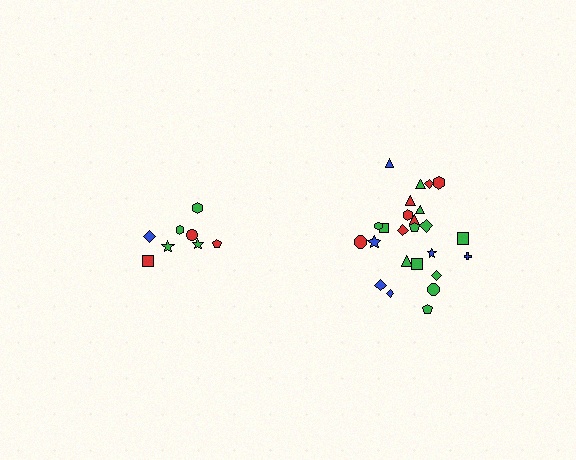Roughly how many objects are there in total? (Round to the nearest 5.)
Roughly 35 objects in total.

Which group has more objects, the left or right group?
The right group.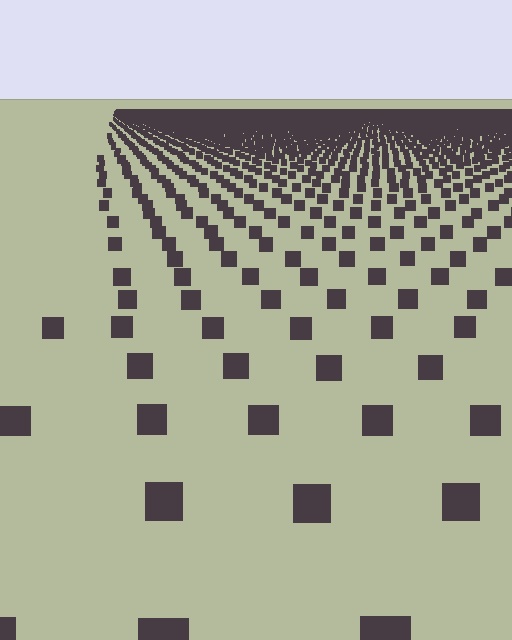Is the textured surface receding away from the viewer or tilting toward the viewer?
The surface is receding away from the viewer. Texture elements get smaller and denser toward the top.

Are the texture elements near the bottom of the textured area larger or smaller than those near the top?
Larger. Near the bottom, elements are closer to the viewer and appear at a bigger on-screen size.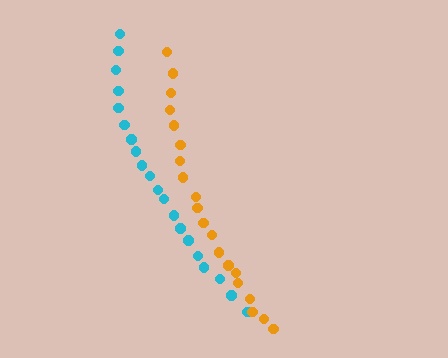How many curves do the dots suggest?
There are 2 distinct paths.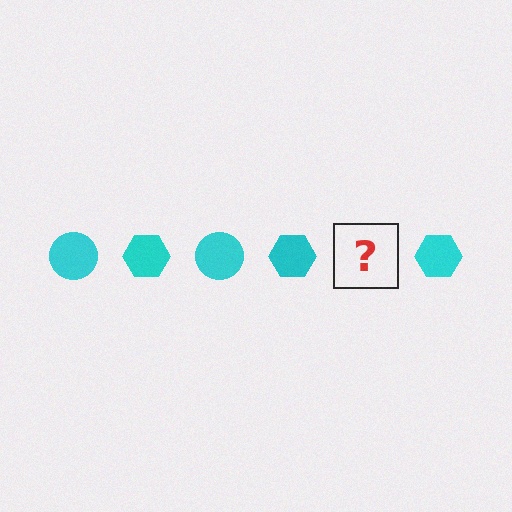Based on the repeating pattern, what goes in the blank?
The blank should be a cyan circle.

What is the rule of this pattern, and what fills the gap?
The rule is that the pattern cycles through circle, hexagon shapes in cyan. The gap should be filled with a cyan circle.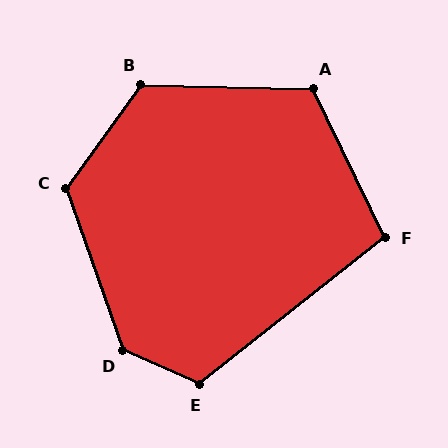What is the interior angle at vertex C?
Approximately 125 degrees (obtuse).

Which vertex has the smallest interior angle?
F, at approximately 102 degrees.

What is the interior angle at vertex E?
Approximately 118 degrees (obtuse).